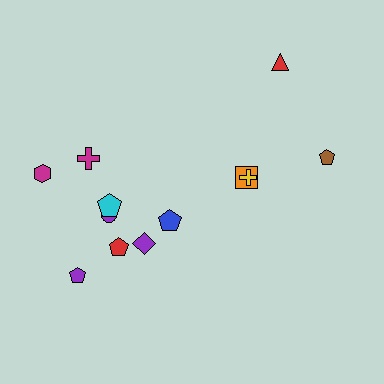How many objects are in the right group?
There are 5 objects.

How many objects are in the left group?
There are 7 objects.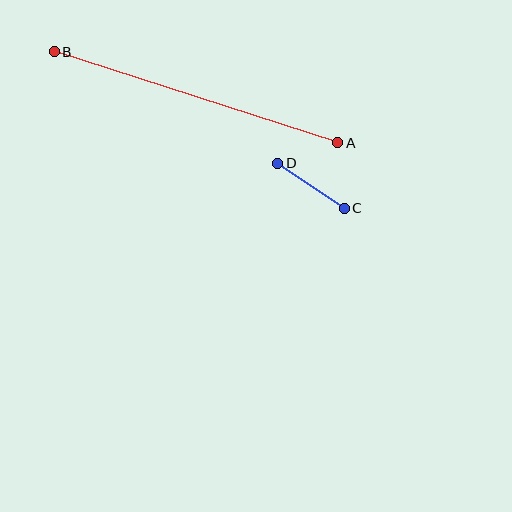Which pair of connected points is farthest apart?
Points A and B are farthest apart.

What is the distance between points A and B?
The distance is approximately 298 pixels.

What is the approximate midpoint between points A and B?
The midpoint is at approximately (196, 97) pixels.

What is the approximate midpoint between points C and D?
The midpoint is at approximately (311, 186) pixels.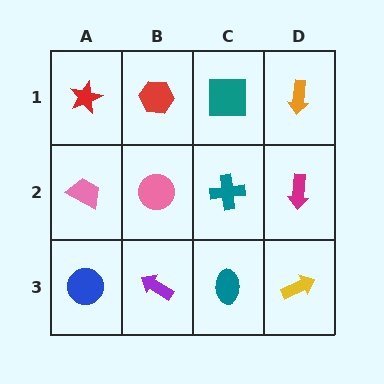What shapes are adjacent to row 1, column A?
A pink trapezoid (row 2, column A), a red hexagon (row 1, column B).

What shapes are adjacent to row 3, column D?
A magenta arrow (row 2, column D), a teal ellipse (row 3, column C).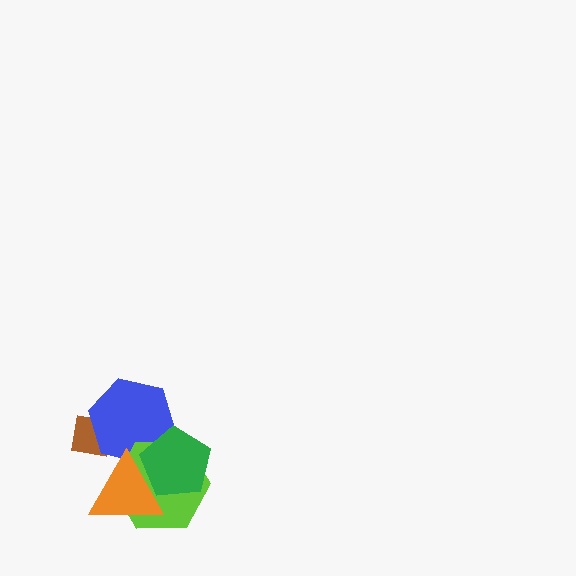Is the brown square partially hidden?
Yes, it is partially covered by another shape.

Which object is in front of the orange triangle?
The green pentagon is in front of the orange triangle.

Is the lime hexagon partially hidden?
Yes, it is partially covered by another shape.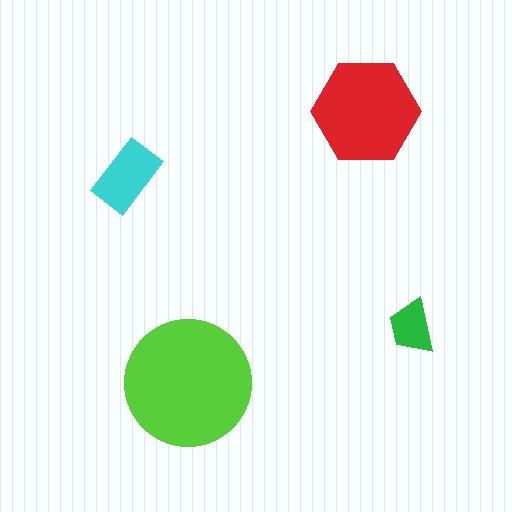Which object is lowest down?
The lime circle is bottommost.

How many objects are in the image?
There are 4 objects in the image.